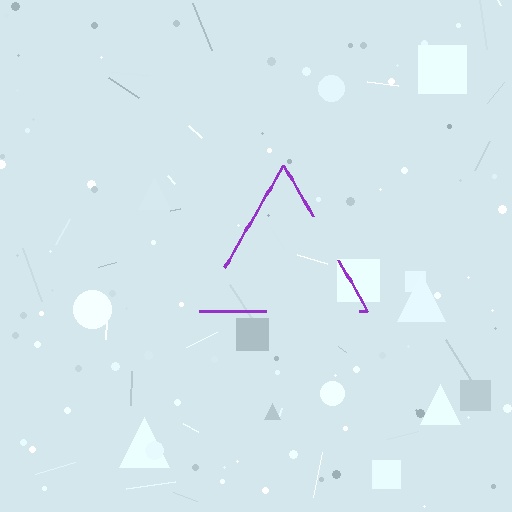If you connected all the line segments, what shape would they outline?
They would outline a triangle.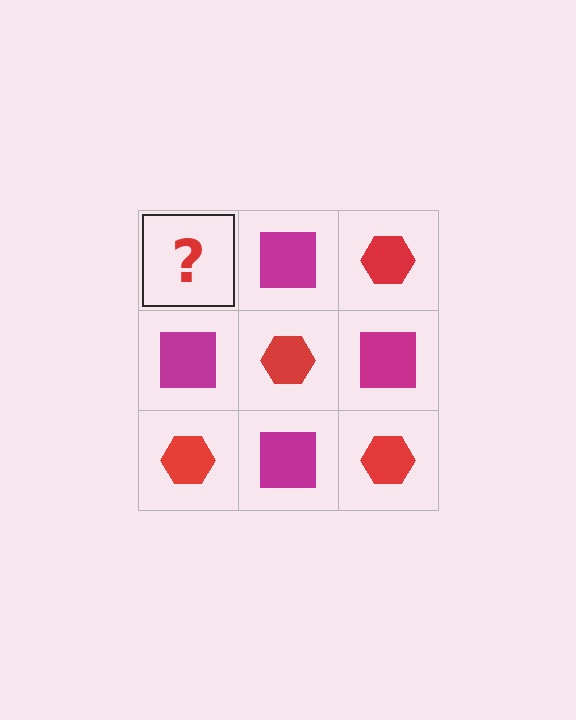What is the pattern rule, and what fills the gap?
The rule is that it alternates red hexagon and magenta square in a checkerboard pattern. The gap should be filled with a red hexagon.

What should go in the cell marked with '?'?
The missing cell should contain a red hexagon.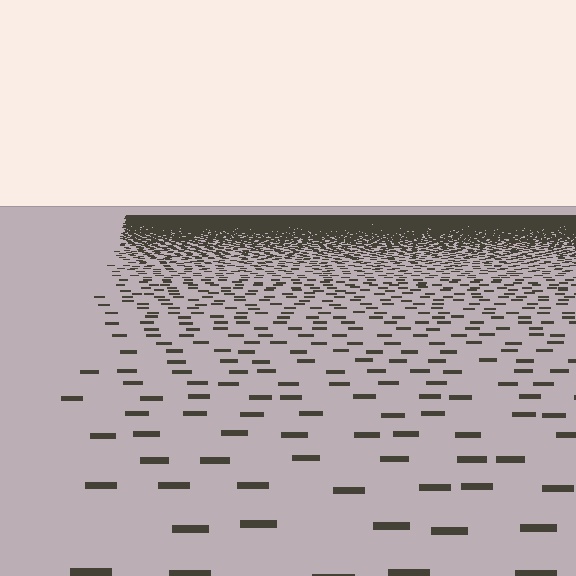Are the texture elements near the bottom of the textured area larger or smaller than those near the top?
Larger. Near the bottom, elements are closer to the viewer and appear at a bigger on-screen size.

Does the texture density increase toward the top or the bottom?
Density increases toward the top.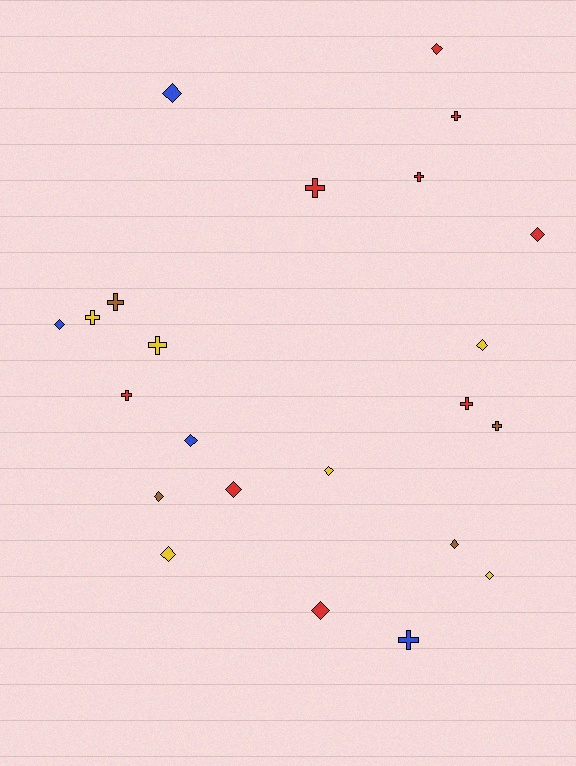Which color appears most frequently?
Red, with 9 objects.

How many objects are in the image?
There are 23 objects.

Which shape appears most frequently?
Diamond, with 13 objects.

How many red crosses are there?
There are 5 red crosses.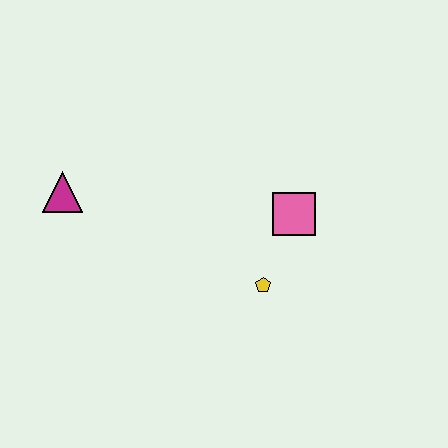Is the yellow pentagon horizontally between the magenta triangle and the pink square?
Yes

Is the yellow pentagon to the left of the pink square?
Yes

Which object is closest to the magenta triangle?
The yellow pentagon is closest to the magenta triangle.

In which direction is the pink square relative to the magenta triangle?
The pink square is to the right of the magenta triangle.